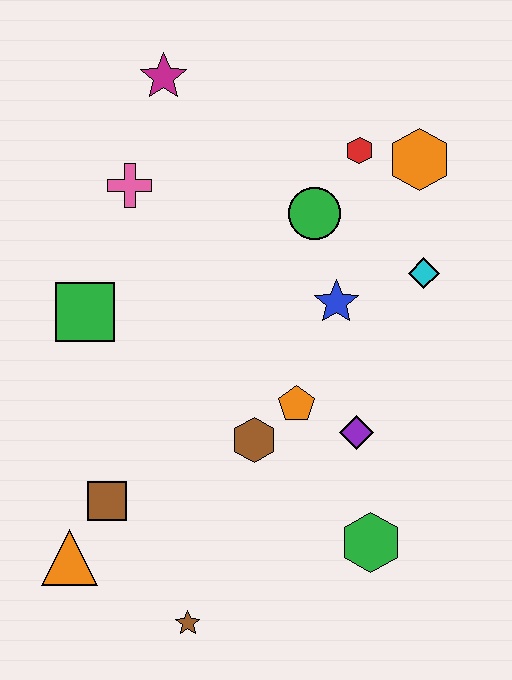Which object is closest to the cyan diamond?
The blue star is closest to the cyan diamond.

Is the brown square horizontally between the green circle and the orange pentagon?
No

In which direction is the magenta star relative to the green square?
The magenta star is above the green square.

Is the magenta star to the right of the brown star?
No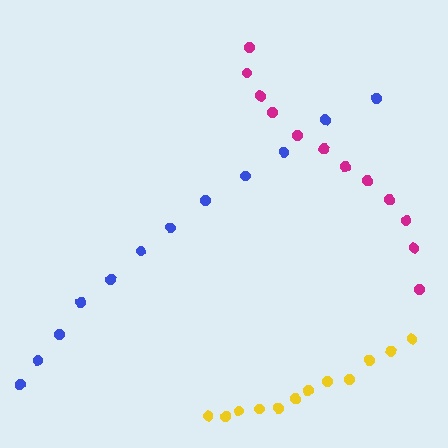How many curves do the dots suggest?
There are 3 distinct paths.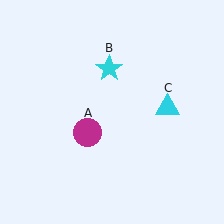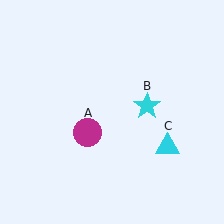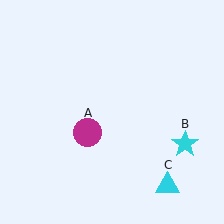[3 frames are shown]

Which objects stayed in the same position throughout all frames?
Magenta circle (object A) remained stationary.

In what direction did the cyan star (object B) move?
The cyan star (object B) moved down and to the right.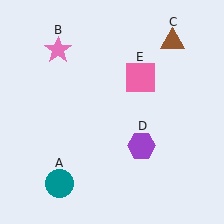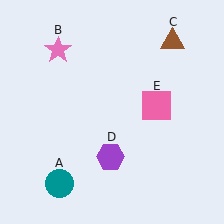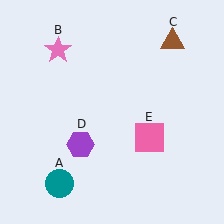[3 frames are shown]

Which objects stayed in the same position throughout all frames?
Teal circle (object A) and pink star (object B) and brown triangle (object C) remained stationary.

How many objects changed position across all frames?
2 objects changed position: purple hexagon (object D), pink square (object E).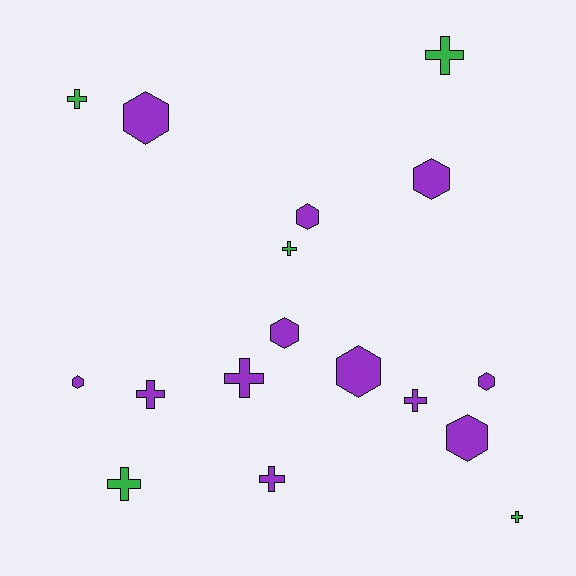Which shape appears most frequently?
Cross, with 9 objects.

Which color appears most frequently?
Purple, with 12 objects.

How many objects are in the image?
There are 17 objects.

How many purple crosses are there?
There are 4 purple crosses.